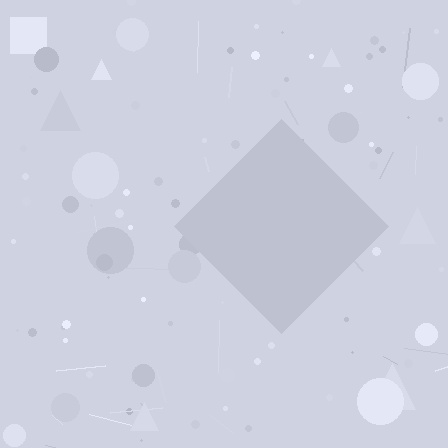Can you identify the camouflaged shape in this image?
The camouflaged shape is a diamond.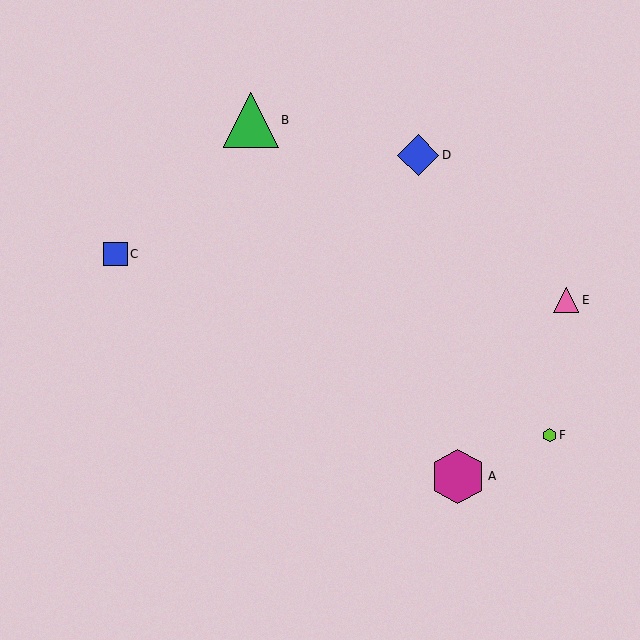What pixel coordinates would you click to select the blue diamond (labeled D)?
Click at (418, 155) to select the blue diamond D.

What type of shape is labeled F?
Shape F is a lime hexagon.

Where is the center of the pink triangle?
The center of the pink triangle is at (566, 300).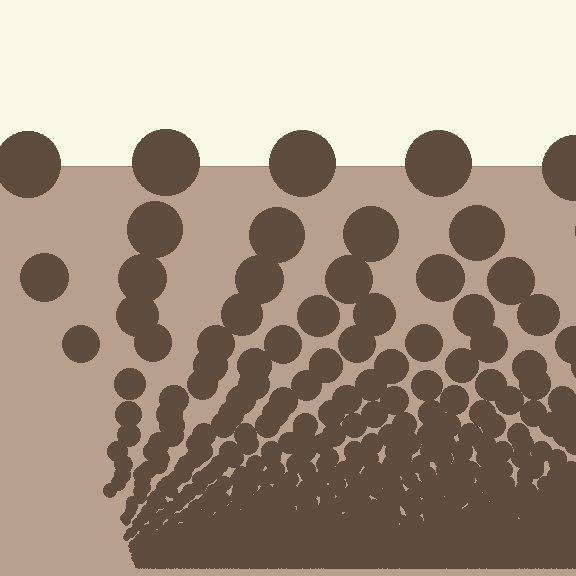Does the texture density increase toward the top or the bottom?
Density increases toward the bottom.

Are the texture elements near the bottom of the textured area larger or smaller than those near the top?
Smaller. The gradient is inverted — elements near the bottom are smaller and denser.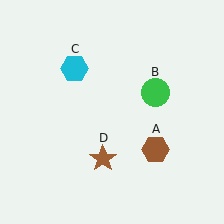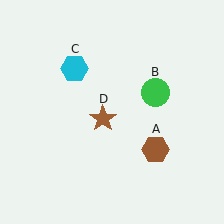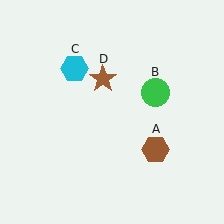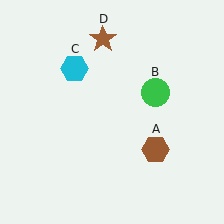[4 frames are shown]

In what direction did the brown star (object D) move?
The brown star (object D) moved up.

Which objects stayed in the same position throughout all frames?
Brown hexagon (object A) and green circle (object B) and cyan hexagon (object C) remained stationary.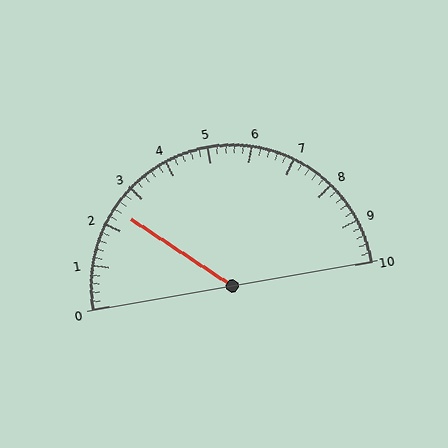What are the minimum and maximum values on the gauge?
The gauge ranges from 0 to 10.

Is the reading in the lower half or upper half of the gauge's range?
The reading is in the lower half of the range (0 to 10).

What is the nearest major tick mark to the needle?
The nearest major tick mark is 2.